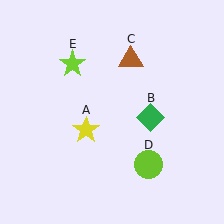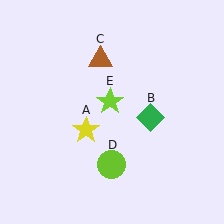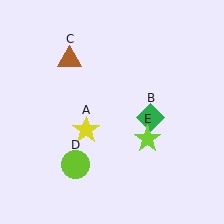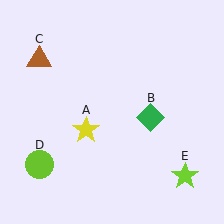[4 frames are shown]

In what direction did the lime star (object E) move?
The lime star (object E) moved down and to the right.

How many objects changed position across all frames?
3 objects changed position: brown triangle (object C), lime circle (object D), lime star (object E).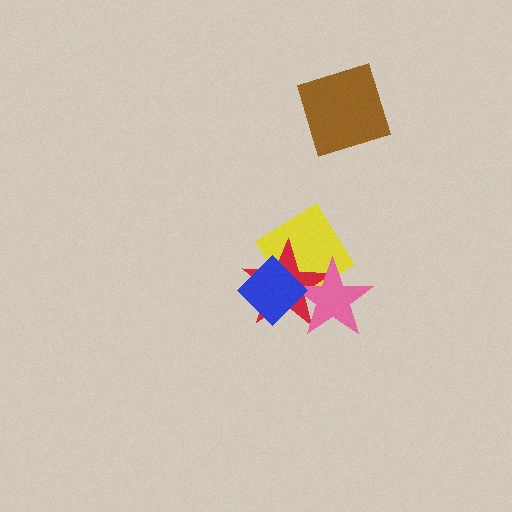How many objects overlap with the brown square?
0 objects overlap with the brown square.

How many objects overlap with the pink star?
3 objects overlap with the pink star.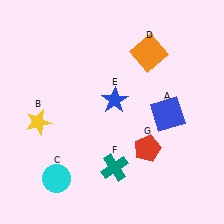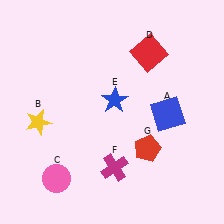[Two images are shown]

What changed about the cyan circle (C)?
In Image 1, C is cyan. In Image 2, it changed to pink.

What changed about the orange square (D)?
In Image 1, D is orange. In Image 2, it changed to red.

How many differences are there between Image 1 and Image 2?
There are 3 differences between the two images.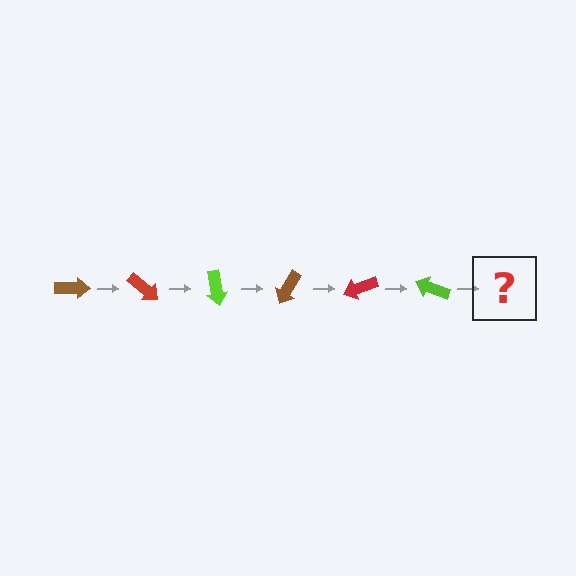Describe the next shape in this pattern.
It should be a brown arrow, rotated 240 degrees from the start.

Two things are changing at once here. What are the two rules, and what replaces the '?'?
The two rules are that it rotates 40 degrees each step and the color cycles through brown, red, and lime. The '?' should be a brown arrow, rotated 240 degrees from the start.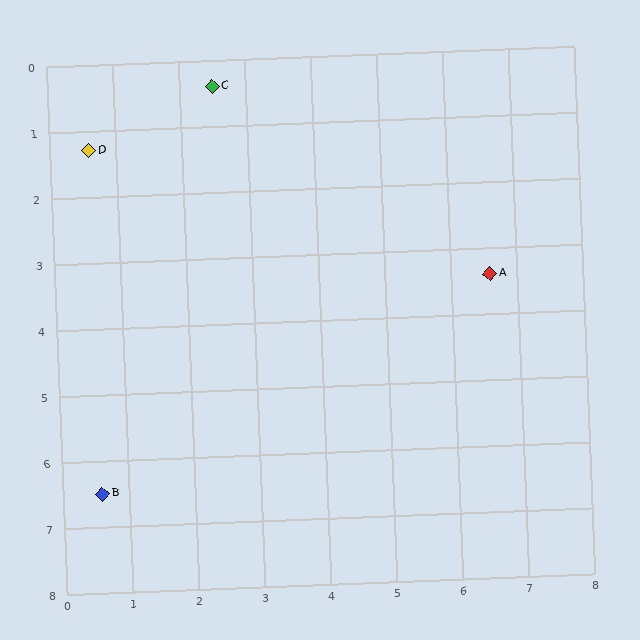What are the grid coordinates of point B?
Point B is at approximately (0.6, 6.5).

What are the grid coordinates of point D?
Point D is at approximately (0.6, 1.3).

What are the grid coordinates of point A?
Point A is at approximately (6.6, 3.4).